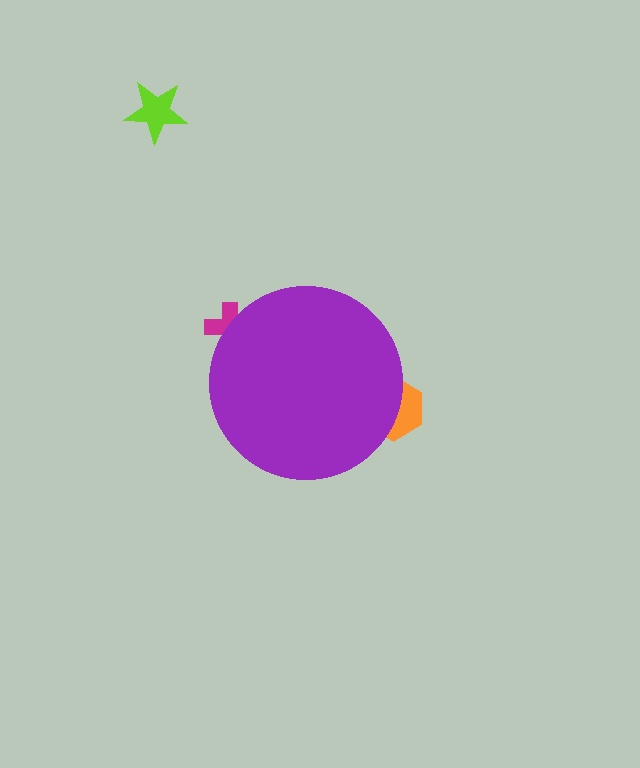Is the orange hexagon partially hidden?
Yes, the orange hexagon is partially hidden behind the purple circle.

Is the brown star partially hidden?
Yes, the brown star is partially hidden behind the purple circle.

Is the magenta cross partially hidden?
Yes, the magenta cross is partially hidden behind the purple circle.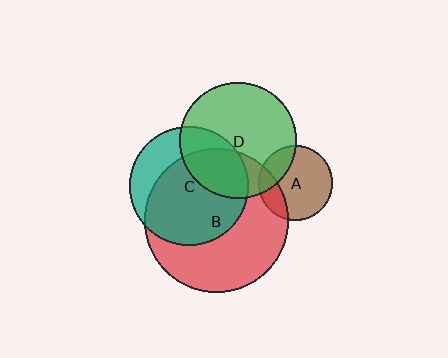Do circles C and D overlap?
Yes.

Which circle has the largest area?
Circle B (red).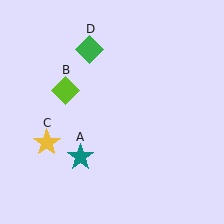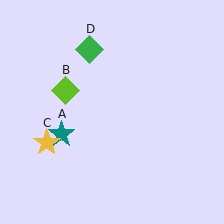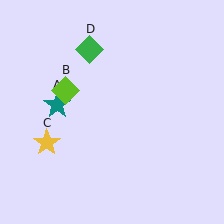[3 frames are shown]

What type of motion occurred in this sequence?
The teal star (object A) rotated clockwise around the center of the scene.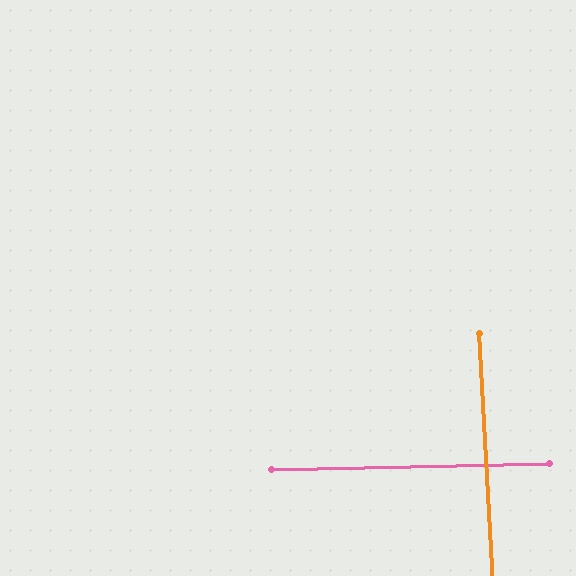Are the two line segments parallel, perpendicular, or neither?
Perpendicular — they meet at approximately 88°.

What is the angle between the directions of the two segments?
Approximately 88 degrees.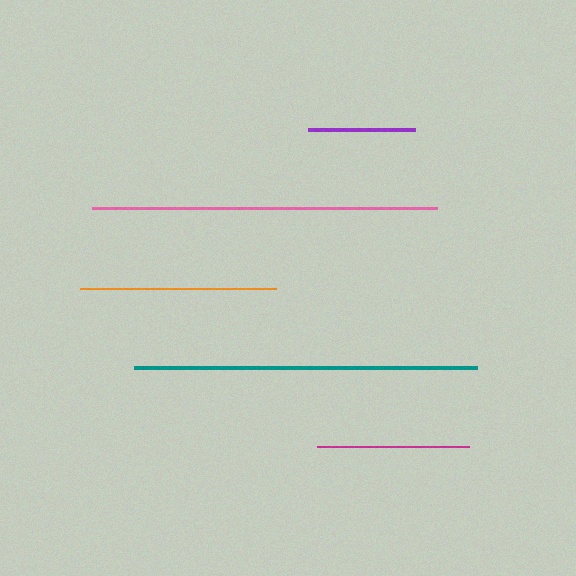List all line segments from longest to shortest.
From longest to shortest: pink, teal, orange, magenta, purple.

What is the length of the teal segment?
The teal segment is approximately 344 pixels long.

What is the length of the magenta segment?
The magenta segment is approximately 152 pixels long.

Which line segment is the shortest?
The purple line is the shortest at approximately 107 pixels.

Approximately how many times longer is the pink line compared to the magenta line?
The pink line is approximately 2.3 times the length of the magenta line.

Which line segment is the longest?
The pink line is the longest at approximately 345 pixels.